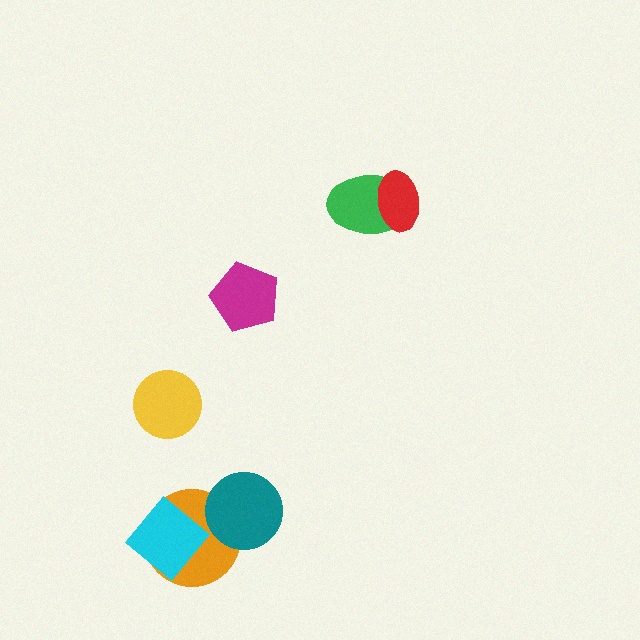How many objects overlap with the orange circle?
2 objects overlap with the orange circle.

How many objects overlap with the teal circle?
1 object overlaps with the teal circle.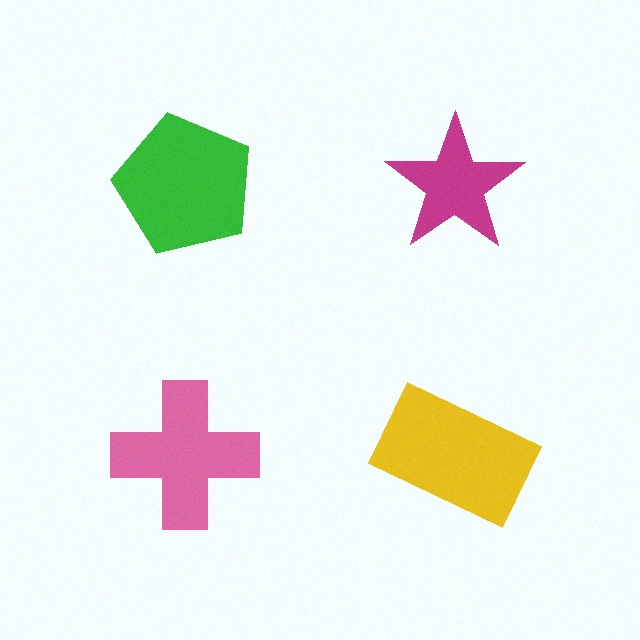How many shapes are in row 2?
2 shapes.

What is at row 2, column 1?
A pink cross.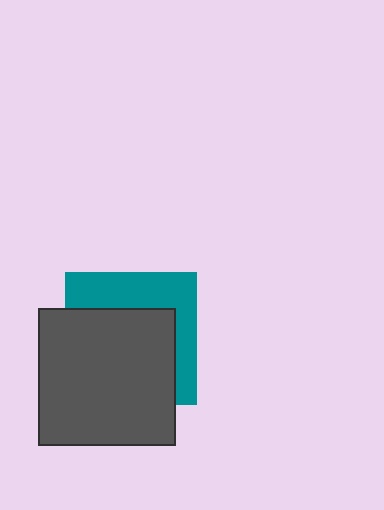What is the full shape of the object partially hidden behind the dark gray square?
The partially hidden object is a teal square.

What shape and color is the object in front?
The object in front is a dark gray square.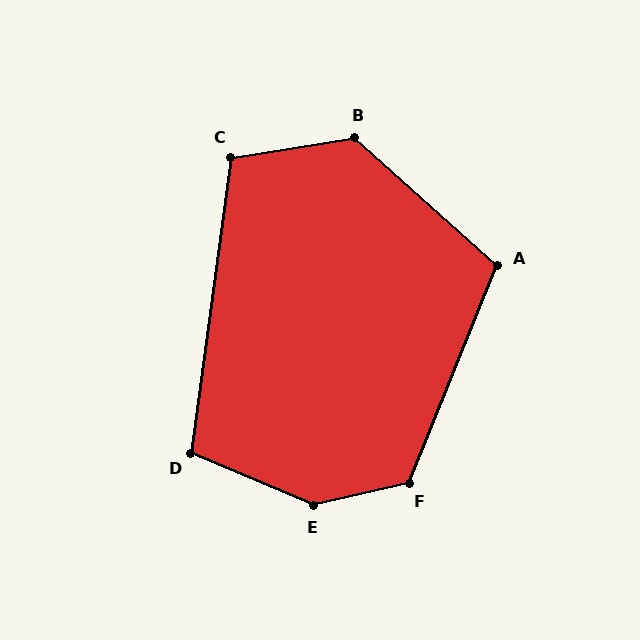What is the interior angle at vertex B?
Approximately 129 degrees (obtuse).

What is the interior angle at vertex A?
Approximately 110 degrees (obtuse).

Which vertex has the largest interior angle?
E, at approximately 144 degrees.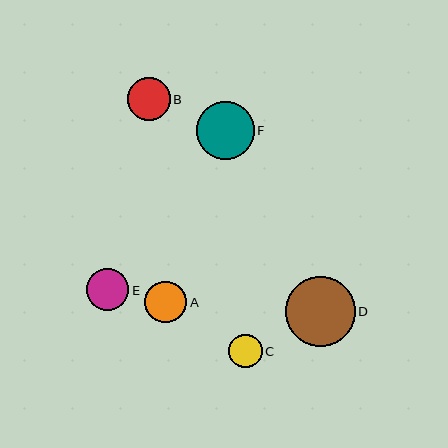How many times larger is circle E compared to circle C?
Circle E is approximately 1.3 times the size of circle C.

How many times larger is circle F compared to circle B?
Circle F is approximately 1.3 times the size of circle B.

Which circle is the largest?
Circle D is the largest with a size of approximately 70 pixels.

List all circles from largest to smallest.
From largest to smallest: D, F, B, E, A, C.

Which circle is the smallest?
Circle C is the smallest with a size of approximately 33 pixels.